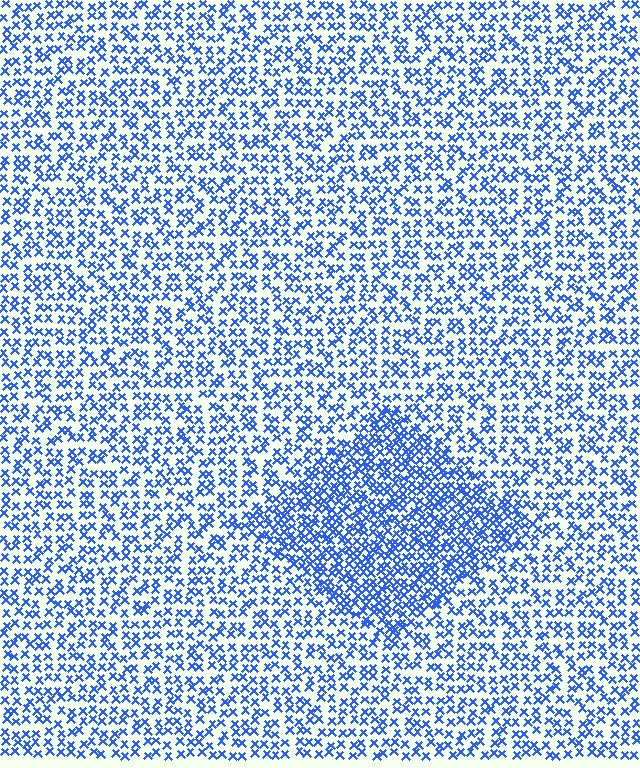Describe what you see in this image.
The image contains small blue elements arranged at two different densities. A diamond-shaped region is visible where the elements are more densely packed than the surrounding area.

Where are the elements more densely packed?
The elements are more densely packed inside the diamond boundary.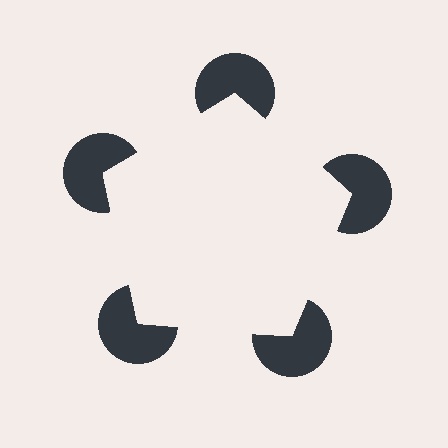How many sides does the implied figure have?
5 sides.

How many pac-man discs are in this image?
There are 5 — one at each vertex of the illusory pentagon.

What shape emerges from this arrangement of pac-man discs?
An illusory pentagon — its edges are inferred from the aligned wedge cuts in the pac-man discs, not physically drawn.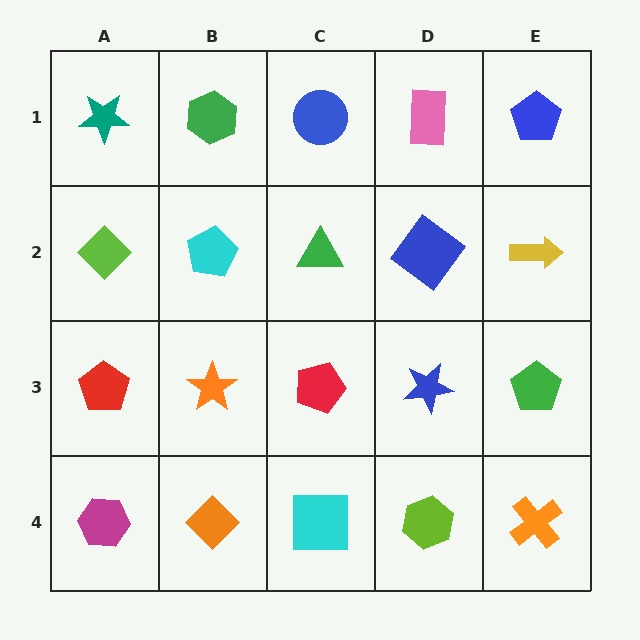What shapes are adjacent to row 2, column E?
A blue pentagon (row 1, column E), a green pentagon (row 3, column E), a blue diamond (row 2, column D).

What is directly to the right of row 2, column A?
A cyan pentagon.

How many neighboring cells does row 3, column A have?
3.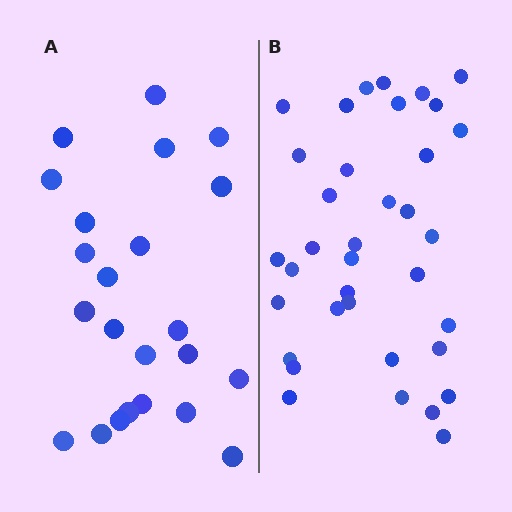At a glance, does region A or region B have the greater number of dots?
Region B (the right region) has more dots.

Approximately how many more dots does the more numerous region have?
Region B has approximately 15 more dots than region A.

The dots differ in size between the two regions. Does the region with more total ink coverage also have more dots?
No. Region A has more total ink coverage because its dots are larger, but region B actually contains more individual dots. Total area can be misleading — the number of items is what matters here.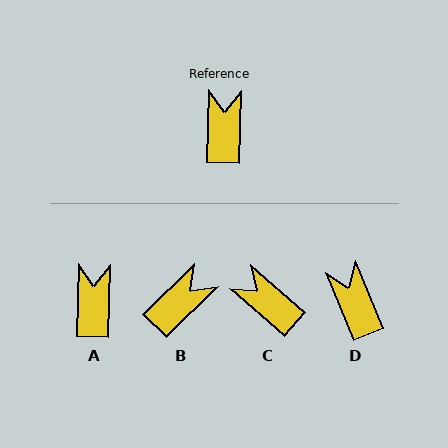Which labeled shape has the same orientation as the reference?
A.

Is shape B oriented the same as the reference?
No, it is off by about 44 degrees.